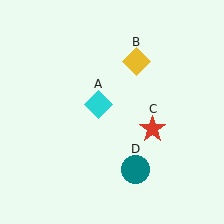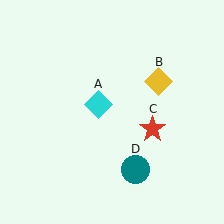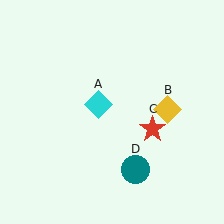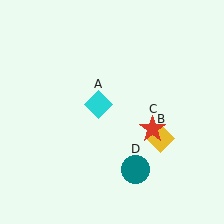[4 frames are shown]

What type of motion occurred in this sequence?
The yellow diamond (object B) rotated clockwise around the center of the scene.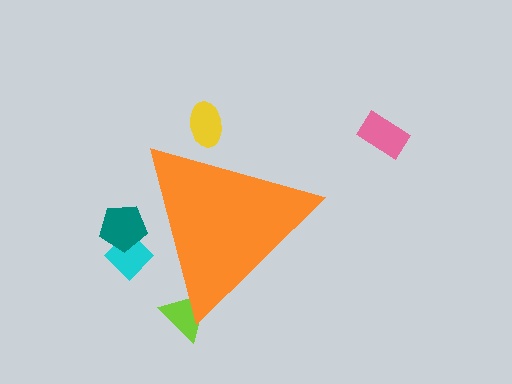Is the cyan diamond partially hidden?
Yes, the cyan diamond is partially hidden behind the orange triangle.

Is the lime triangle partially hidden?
Yes, the lime triangle is partially hidden behind the orange triangle.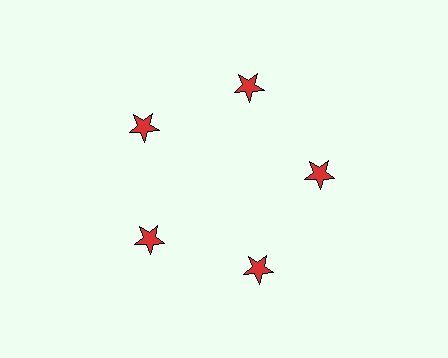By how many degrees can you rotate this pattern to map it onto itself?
The pattern maps onto itself every 72 degrees of rotation.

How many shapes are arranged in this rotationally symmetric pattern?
There are 5 shapes, arranged in 5 groups of 1.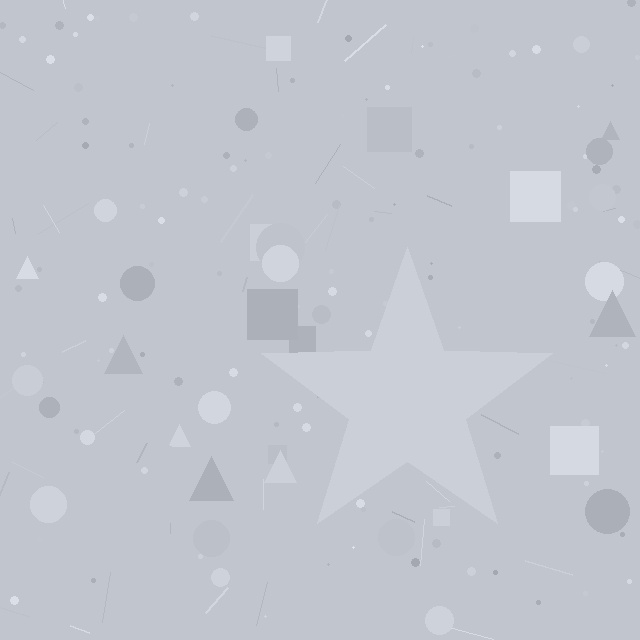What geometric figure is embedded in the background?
A star is embedded in the background.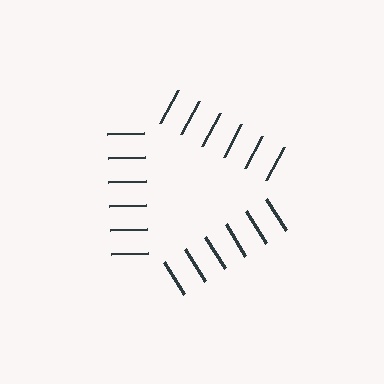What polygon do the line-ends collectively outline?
An illusory triangle — the line segments terminate on its edges but no continuous stroke is drawn.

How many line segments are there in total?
18 — 6 along each of the 3 edges.